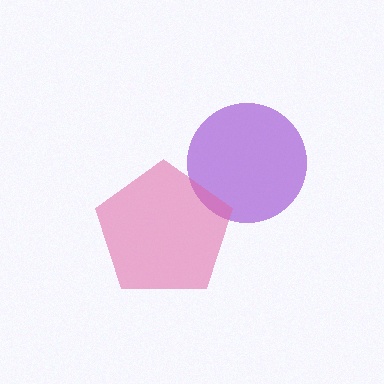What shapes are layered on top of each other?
The layered shapes are: a purple circle, a pink pentagon.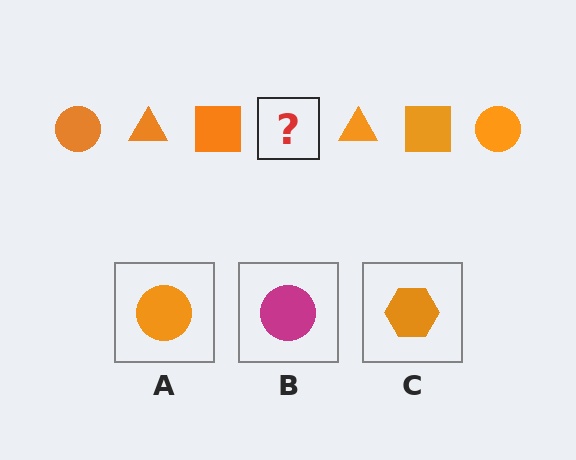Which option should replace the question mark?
Option A.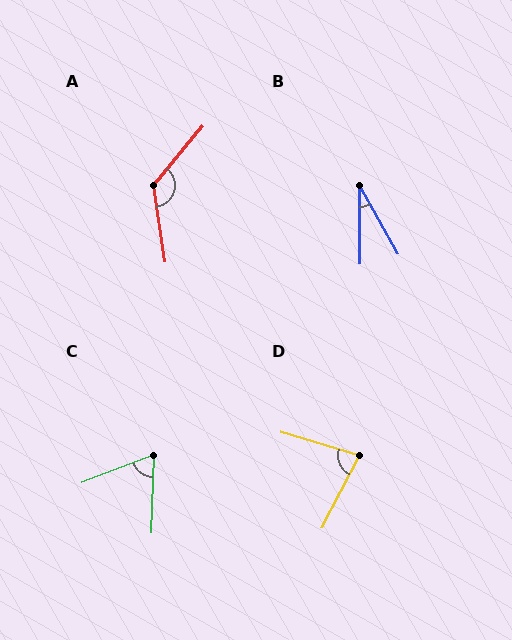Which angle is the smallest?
B, at approximately 28 degrees.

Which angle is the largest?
A, at approximately 132 degrees.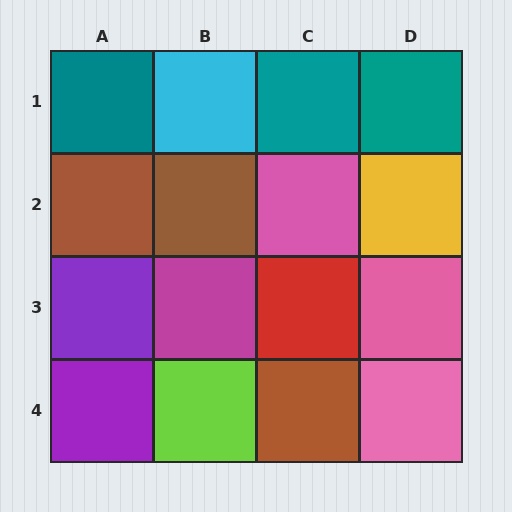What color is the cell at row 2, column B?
Brown.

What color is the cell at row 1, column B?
Cyan.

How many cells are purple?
2 cells are purple.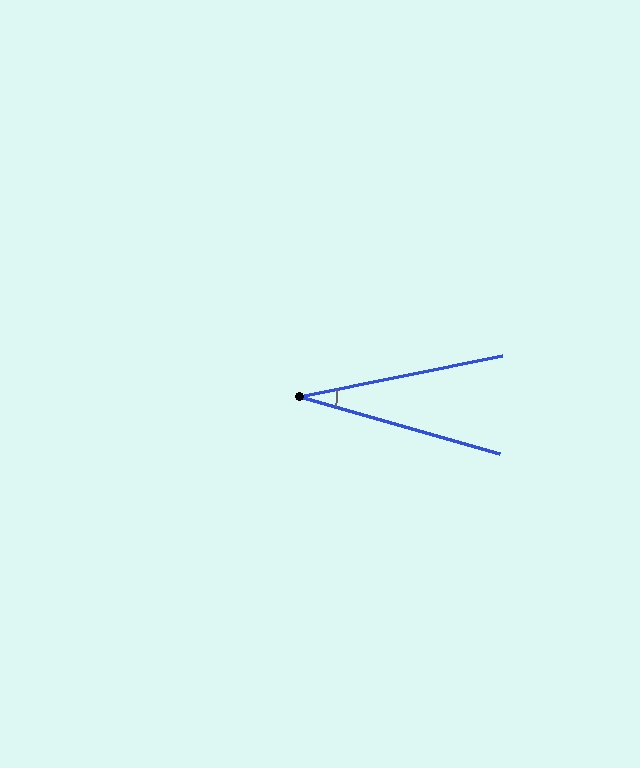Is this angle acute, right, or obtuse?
It is acute.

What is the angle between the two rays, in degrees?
Approximately 28 degrees.